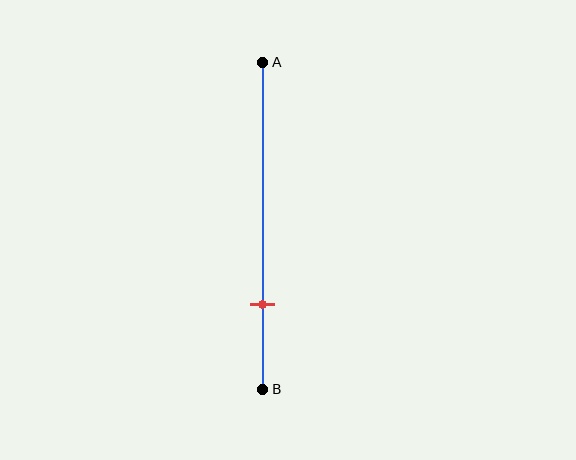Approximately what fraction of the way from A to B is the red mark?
The red mark is approximately 75% of the way from A to B.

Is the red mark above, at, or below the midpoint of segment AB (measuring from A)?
The red mark is below the midpoint of segment AB.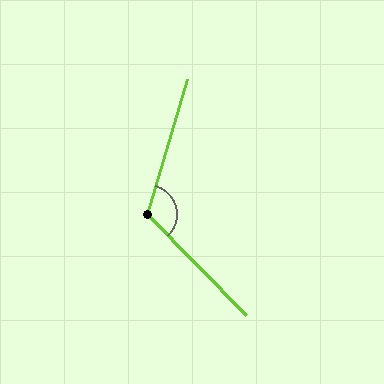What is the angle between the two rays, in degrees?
Approximately 119 degrees.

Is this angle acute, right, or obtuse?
It is obtuse.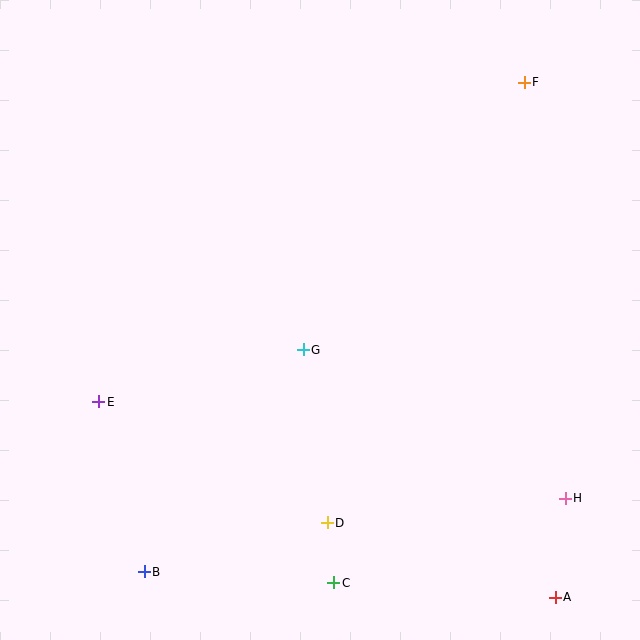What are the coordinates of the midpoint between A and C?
The midpoint between A and C is at (445, 590).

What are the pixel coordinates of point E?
Point E is at (99, 402).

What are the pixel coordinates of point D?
Point D is at (327, 523).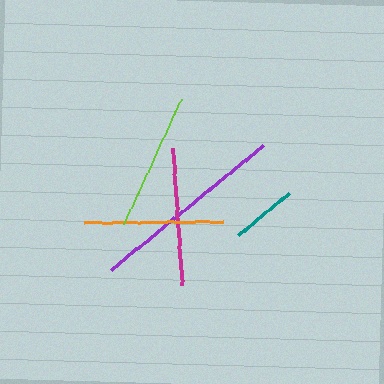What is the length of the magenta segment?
The magenta segment is approximately 137 pixels long.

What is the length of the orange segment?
The orange segment is approximately 139 pixels long.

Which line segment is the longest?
The purple line is the longest at approximately 197 pixels.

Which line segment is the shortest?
The teal line is the shortest at approximately 67 pixels.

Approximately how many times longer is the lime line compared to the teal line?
The lime line is approximately 2.1 times the length of the teal line.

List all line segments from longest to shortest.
From longest to shortest: purple, orange, lime, magenta, teal.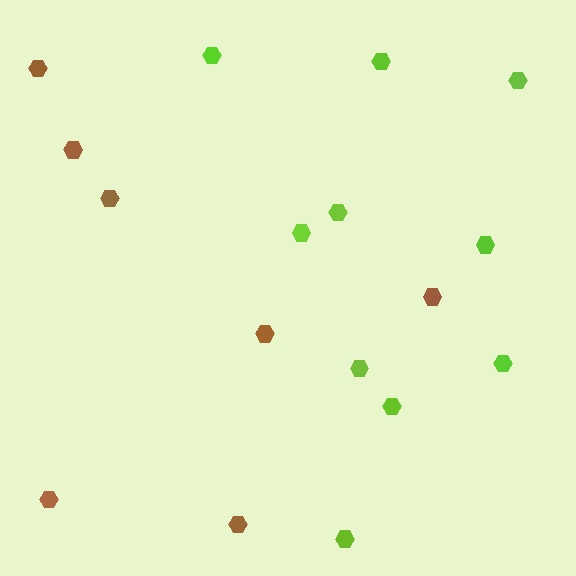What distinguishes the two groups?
There are 2 groups: one group of brown hexagons (7) and one group of lime hexagons (10).